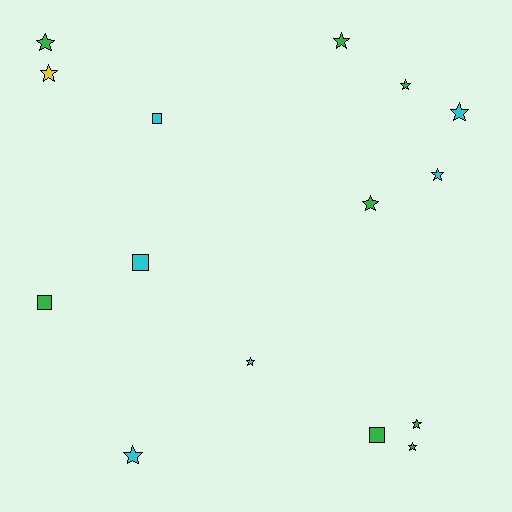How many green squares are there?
There are 2 green squares.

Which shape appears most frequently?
Star, with 11 objects.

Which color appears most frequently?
Green, with 8 objects.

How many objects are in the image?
There are 15 objects.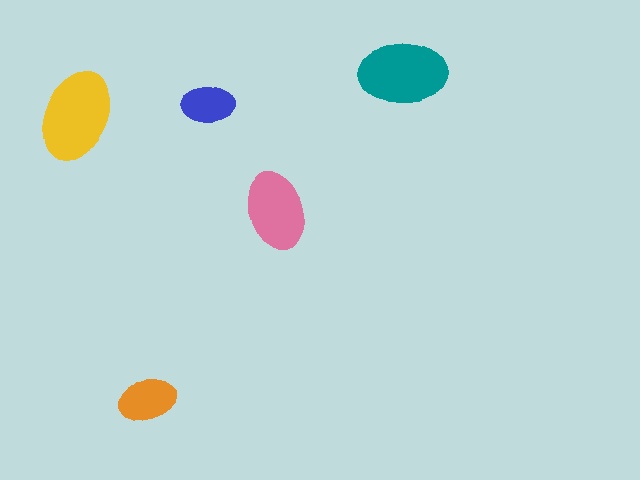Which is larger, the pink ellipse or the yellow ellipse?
The yellow one.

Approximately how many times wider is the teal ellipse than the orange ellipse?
About 1.5 times wider.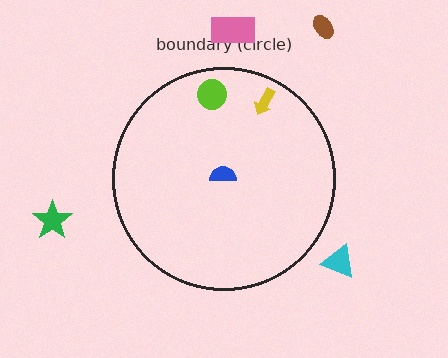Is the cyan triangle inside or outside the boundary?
Outside.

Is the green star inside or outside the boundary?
Outside.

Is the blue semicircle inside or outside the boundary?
Inside.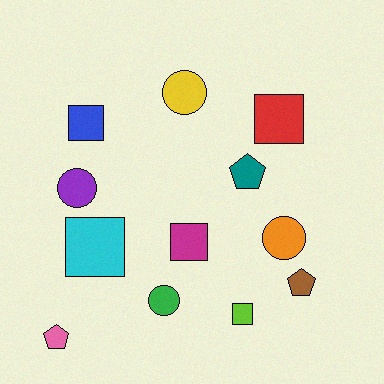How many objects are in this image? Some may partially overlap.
There are 12 objects.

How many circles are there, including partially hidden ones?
There are 4 circles.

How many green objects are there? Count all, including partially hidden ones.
There is 1 green object.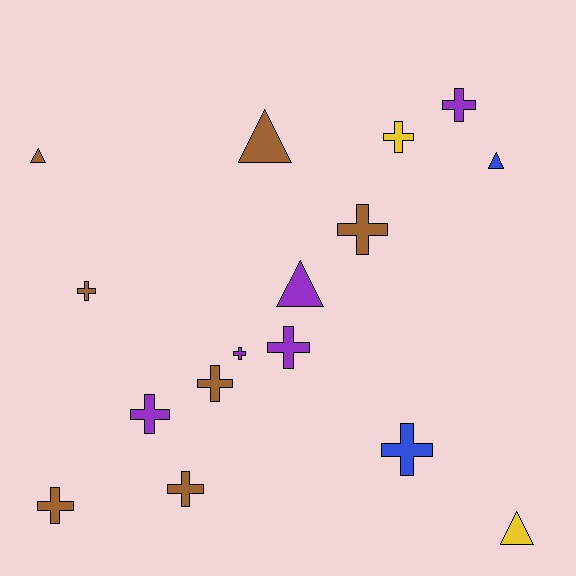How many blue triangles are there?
There is 1 blue triangle.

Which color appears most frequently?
Brown, with 7 objects.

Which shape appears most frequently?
Cross, with 11 objects.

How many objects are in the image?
There are 16 objects.